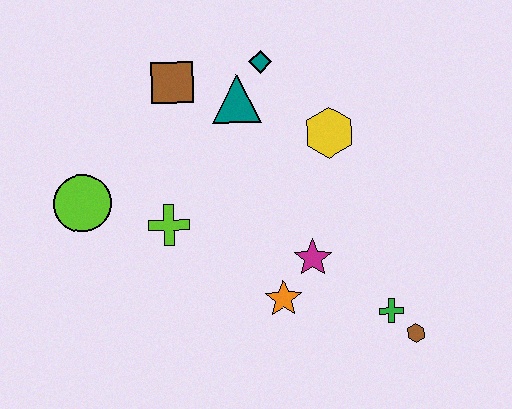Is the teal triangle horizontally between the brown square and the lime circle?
No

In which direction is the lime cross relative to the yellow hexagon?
The lime cross is to the left of the yellow hexagon.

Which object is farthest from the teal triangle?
The brown hexagon is farthest from the teal triangle.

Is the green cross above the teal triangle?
No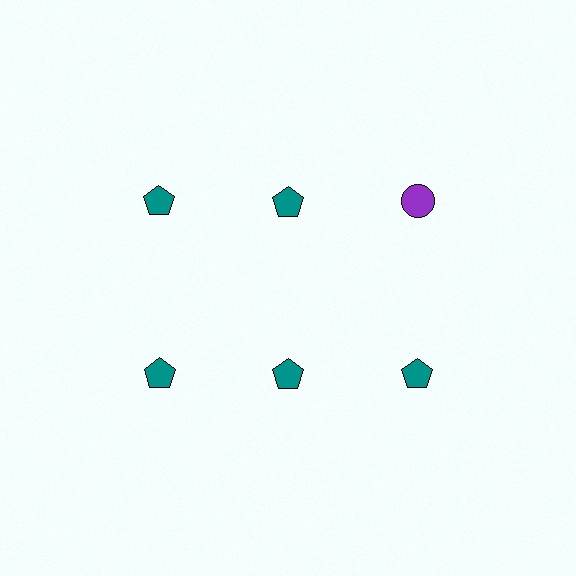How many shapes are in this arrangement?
There are 6 shapes arranged in a grid pattern.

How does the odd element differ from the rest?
It differs in both color (purple instead of teal) and shape (circle instead of pentagon).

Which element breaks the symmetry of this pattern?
The purple circle in the top row, center column breaks the symmetry. All other shapes are teal pentagons.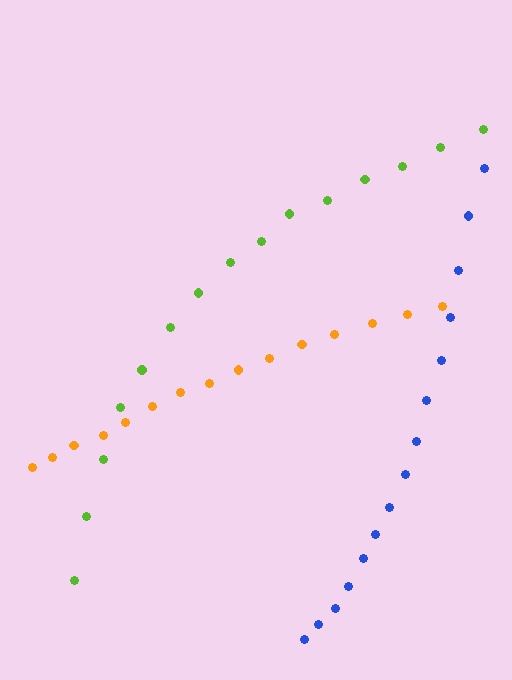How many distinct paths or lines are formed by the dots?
There are 3 distinct paths.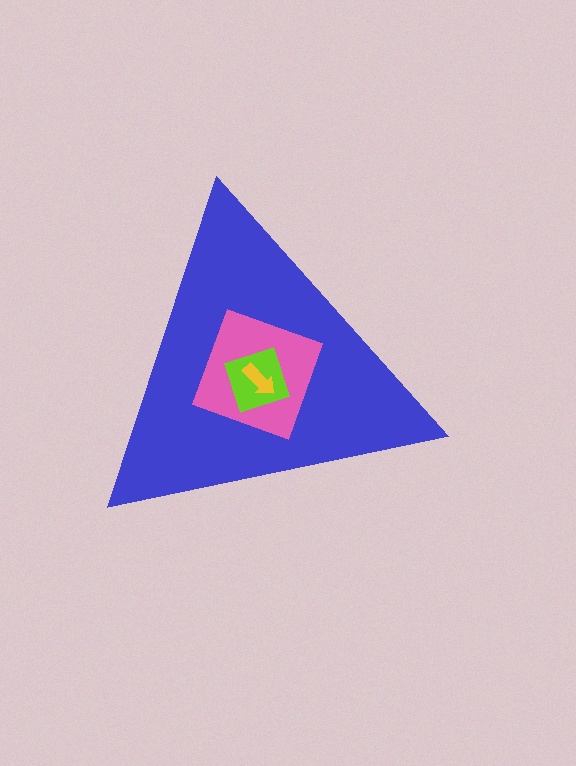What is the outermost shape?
The blue triangle.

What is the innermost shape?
The yellow arrow.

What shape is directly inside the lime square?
The yellow arrow.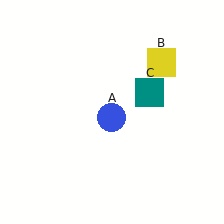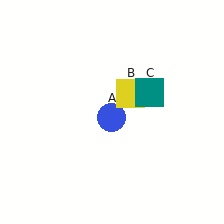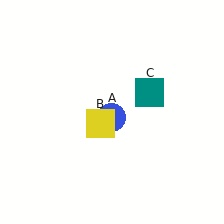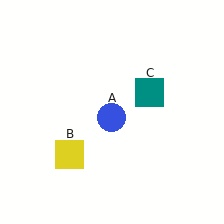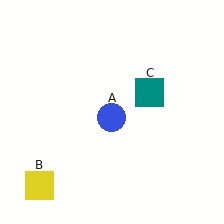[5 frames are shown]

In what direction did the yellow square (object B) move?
The yellow square (object B) moved down and to the left.